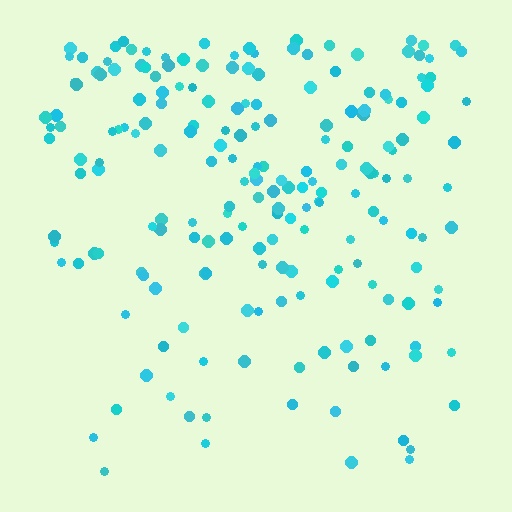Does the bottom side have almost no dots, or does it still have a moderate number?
Still a moderate number, just noticeably fewer than the top.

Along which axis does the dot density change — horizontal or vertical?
Vertical.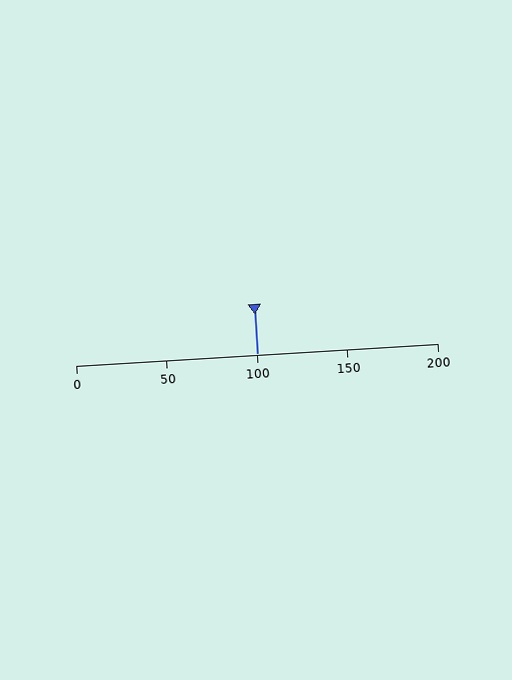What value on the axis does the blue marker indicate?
The marker indicates approximately 100.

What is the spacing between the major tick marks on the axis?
The major ticks are spaced 50 apart.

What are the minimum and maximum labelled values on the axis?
The axis runs from 0 to 200.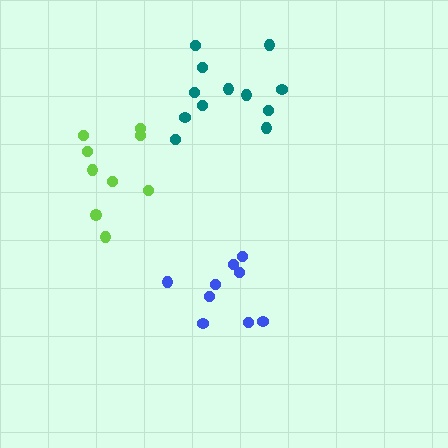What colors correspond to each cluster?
The clusters are colored: lime, blue, teal.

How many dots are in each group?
Group 1: 9 dots, Group 2: 9 dots, Group 3: 12 dots (30 total).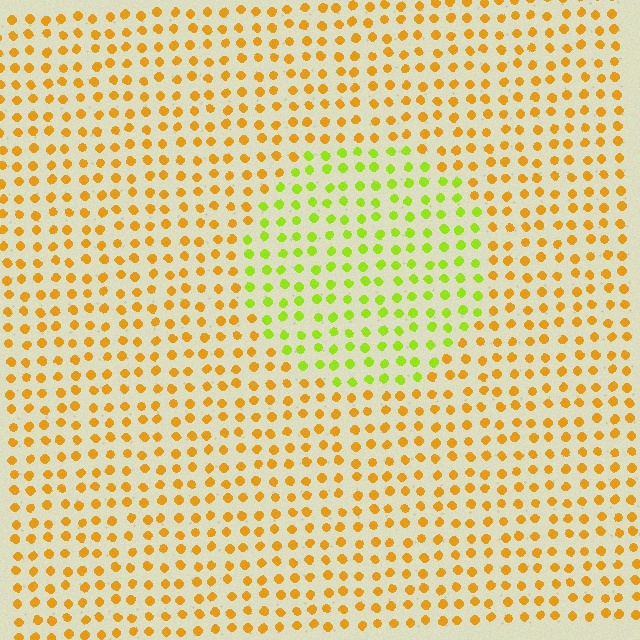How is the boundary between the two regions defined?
The boundary is defined purely by a slight shift in hue (about 46 degrees). Spacing, size, and orientation are identical on both sides.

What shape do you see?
I see a circle.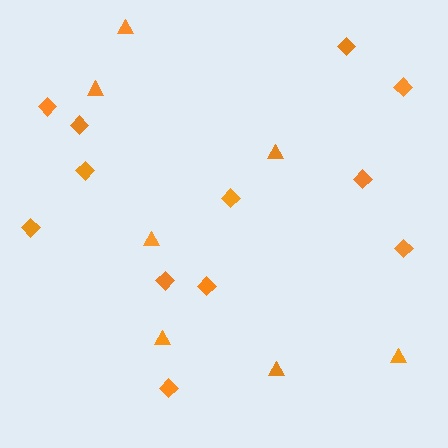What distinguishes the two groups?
There are 2 groups: one group of triangles (7) and one group of diamonds (12).